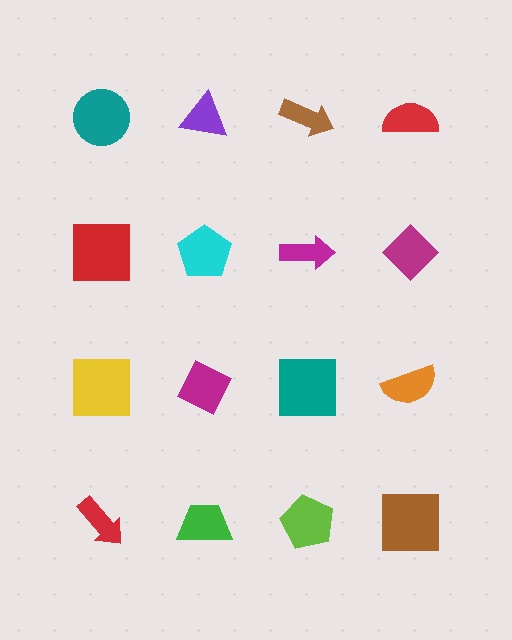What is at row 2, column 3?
A magenta arrow.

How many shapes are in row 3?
4 shapes.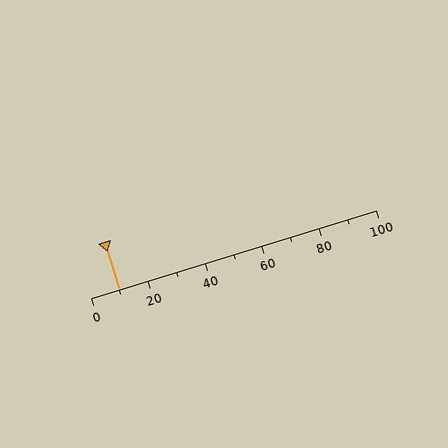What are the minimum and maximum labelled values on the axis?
The axis runs from 0 to 100.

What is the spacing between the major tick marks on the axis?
The major ticks are spaced 20 apart.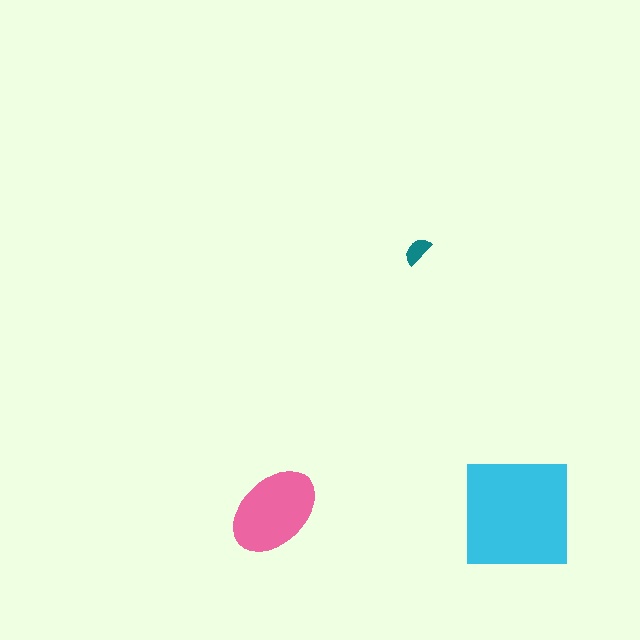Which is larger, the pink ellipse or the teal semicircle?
The pink ellipse.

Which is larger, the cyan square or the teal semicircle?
The cyan square.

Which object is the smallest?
The teal semicircle.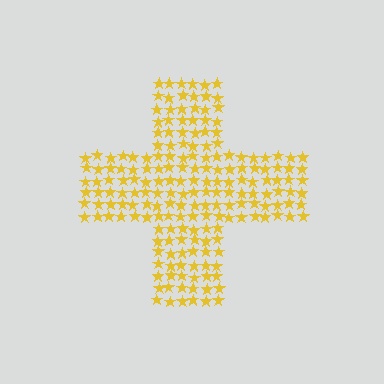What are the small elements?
The small elements are stars.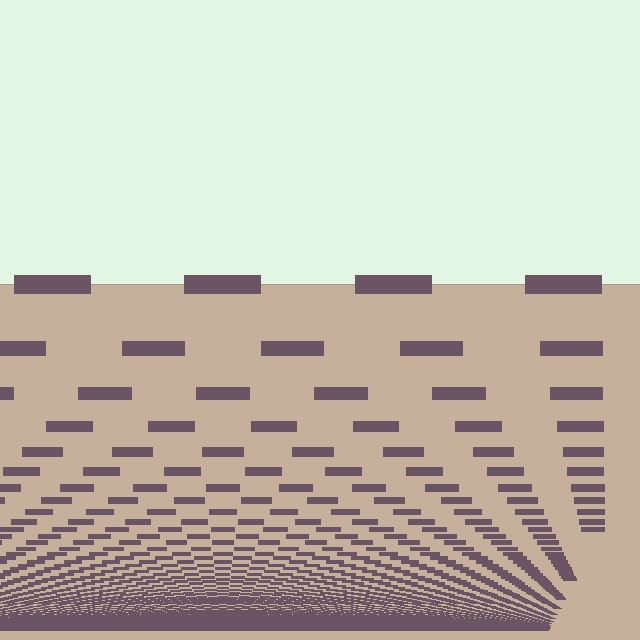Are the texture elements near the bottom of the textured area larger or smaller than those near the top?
Smaller. The gradient is inverted — elements near the bottom are smaller and denser.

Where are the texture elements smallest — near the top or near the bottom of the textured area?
Near the bottom.